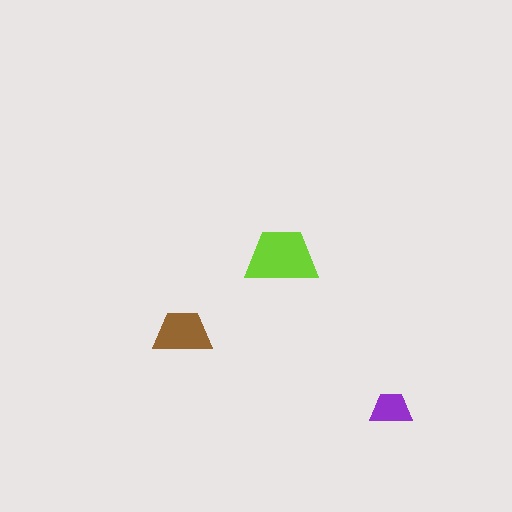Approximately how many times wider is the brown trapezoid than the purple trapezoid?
About 1.5 times wider.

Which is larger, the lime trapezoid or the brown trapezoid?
The lime one.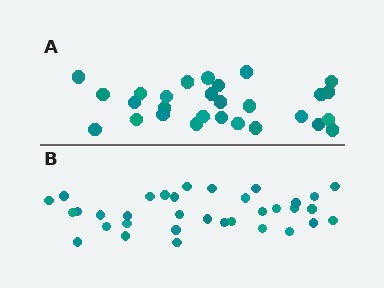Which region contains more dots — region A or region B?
Region B (the bottom region) has more dots.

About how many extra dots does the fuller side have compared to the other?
Region B has about 6 more dots than region A.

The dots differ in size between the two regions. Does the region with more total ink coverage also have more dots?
No. Region A has more total ink coverage because its dots are larger, but region B actually contains more individual dots. Total area can be misleading — the number of items is what matters here.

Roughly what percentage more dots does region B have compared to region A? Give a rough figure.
About 20% more.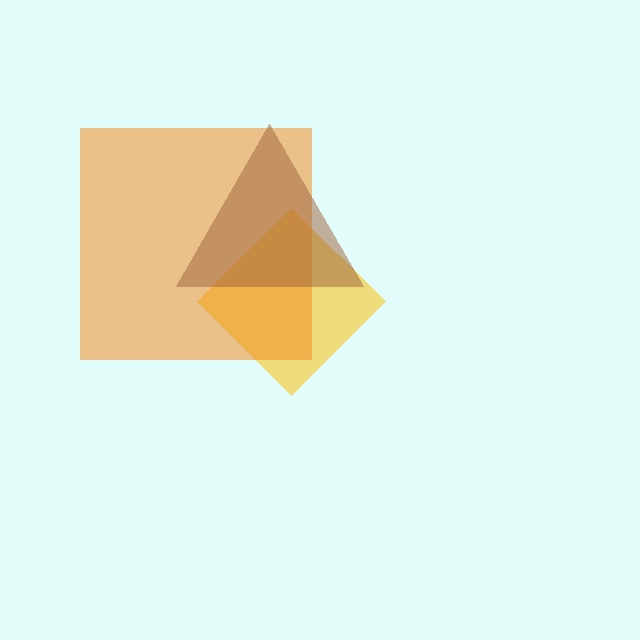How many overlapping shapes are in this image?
There are 3 overlapping shapes in the image.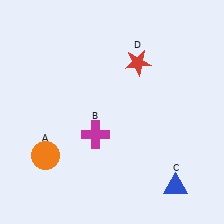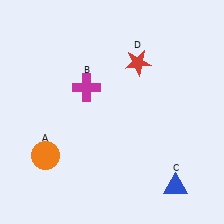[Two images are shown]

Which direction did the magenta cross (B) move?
The magenta cross (B) moved up.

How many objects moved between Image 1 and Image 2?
1 object moved between the two images.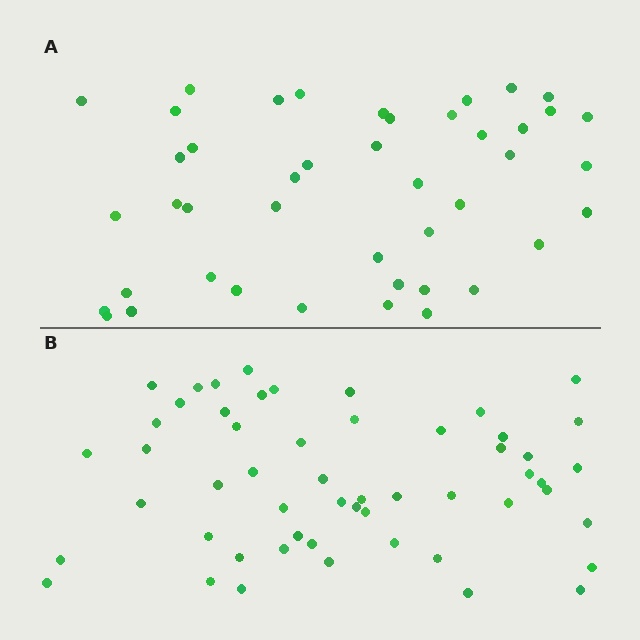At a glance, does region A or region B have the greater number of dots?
Region B (the bottom region) has more dots.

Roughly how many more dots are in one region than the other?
Region B has roughly 10 or so more dots than region A.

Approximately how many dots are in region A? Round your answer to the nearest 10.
About 40 dots. (The exact count is 44, which rounds to 40.)